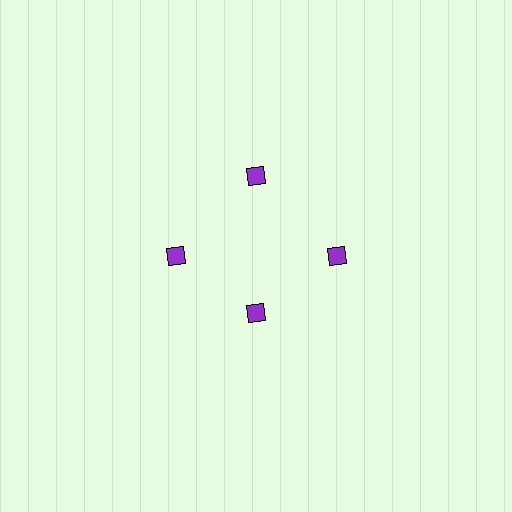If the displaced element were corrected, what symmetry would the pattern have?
It would have 4-fold rotational symmetry — the pattern would map onto itself every 90 degrees.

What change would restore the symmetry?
The symmetry would be restored by moving it outward, back onto the ring so that all 4 diamonds sit at equal angles and equal distance from the center.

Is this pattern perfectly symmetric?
No. The 4 purple diamonds are arranged in a ring, but one element near the 6 o'clock position is pulled inward toward the center, breaking the 4-fold rotational symmetry.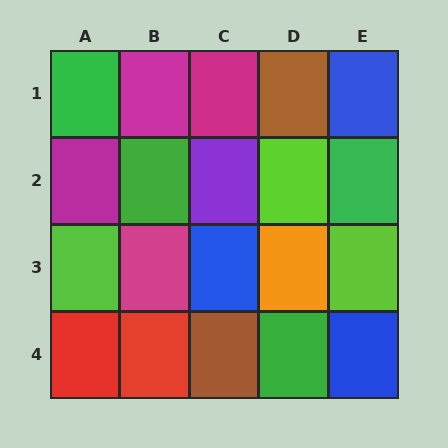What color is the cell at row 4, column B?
Red.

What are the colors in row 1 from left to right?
Green, magenta, magenta, brown, blue.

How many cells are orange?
1 cell is orange.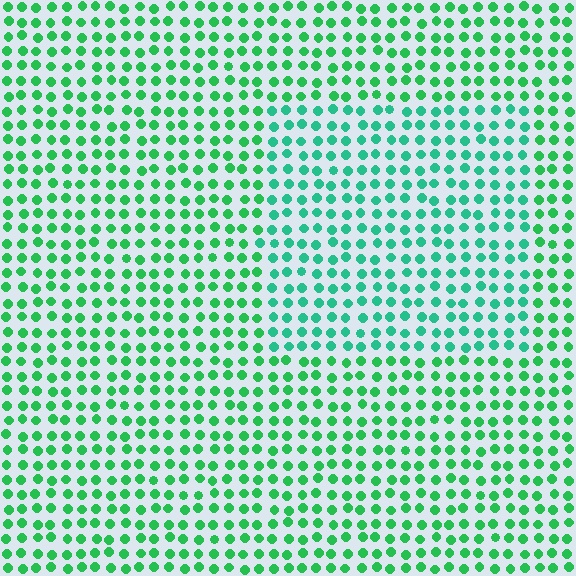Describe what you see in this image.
The image is filled with small green elements in a uniform arrangement. A rectangle-shaped region is visible where the elements are tinted to a slightly different hue, forming a subtle color boundary.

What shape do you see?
I see a rectangle.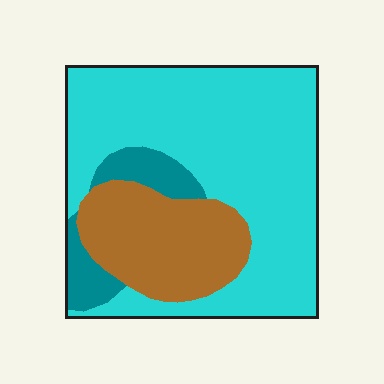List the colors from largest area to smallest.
From largest to smallest: cyan, brown, teal.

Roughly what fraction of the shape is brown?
Brown takes up about one quarter (1/4) of the shape.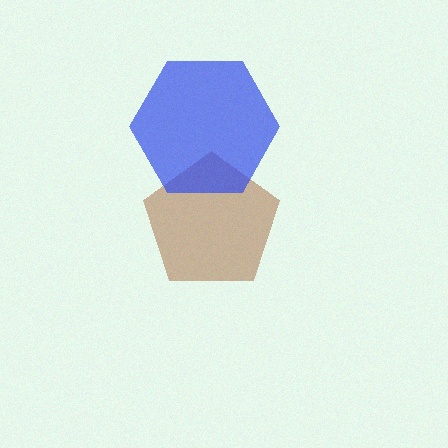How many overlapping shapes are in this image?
There are 2 overlapping shapes in the image.